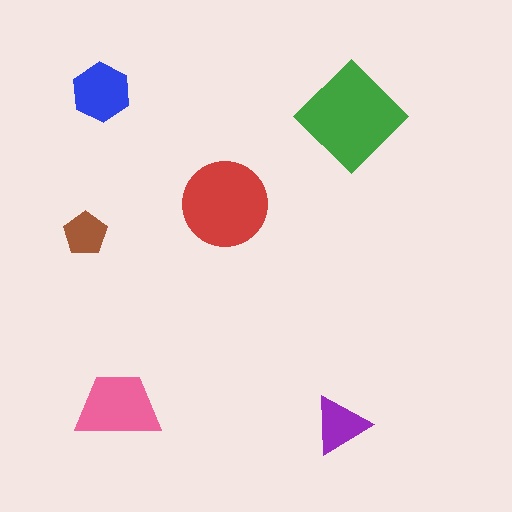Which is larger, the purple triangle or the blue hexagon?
The blue hexagon.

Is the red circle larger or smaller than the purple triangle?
Larger.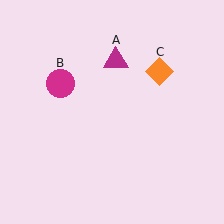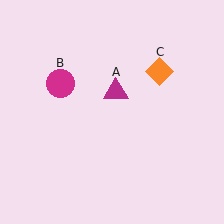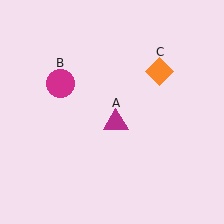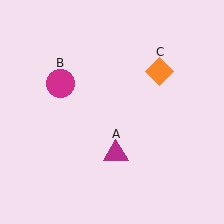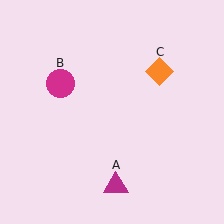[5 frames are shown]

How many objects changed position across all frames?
1 object changed position: magenta triangle (object A).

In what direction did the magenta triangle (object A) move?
The magenta triangle (object A) moved down.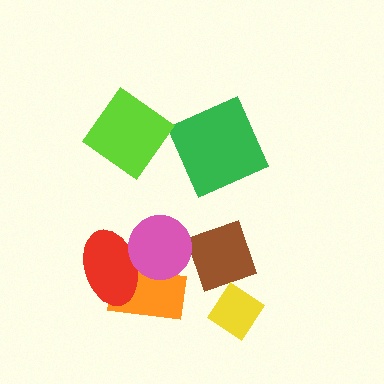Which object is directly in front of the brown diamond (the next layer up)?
The yellow diamond is directly in front of the brown diamond.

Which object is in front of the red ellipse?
The pink circle is in front of the red ellipse.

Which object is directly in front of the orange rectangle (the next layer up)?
The red ellipse is directly in front of the orange rectangle.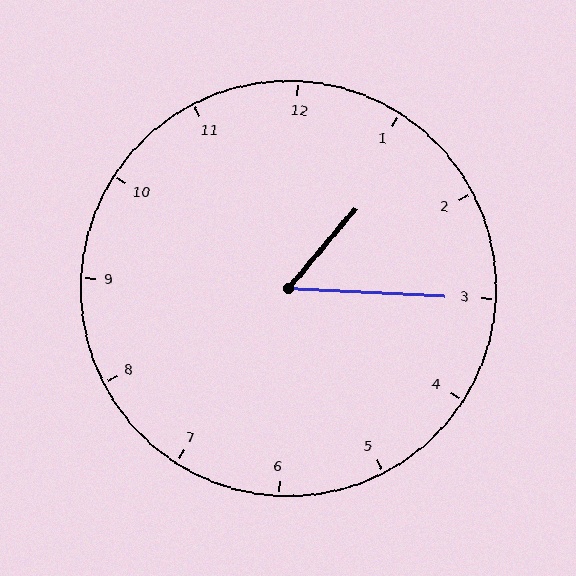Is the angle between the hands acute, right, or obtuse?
It is acute.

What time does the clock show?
1:15.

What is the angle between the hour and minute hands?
Approximately 52 degrees.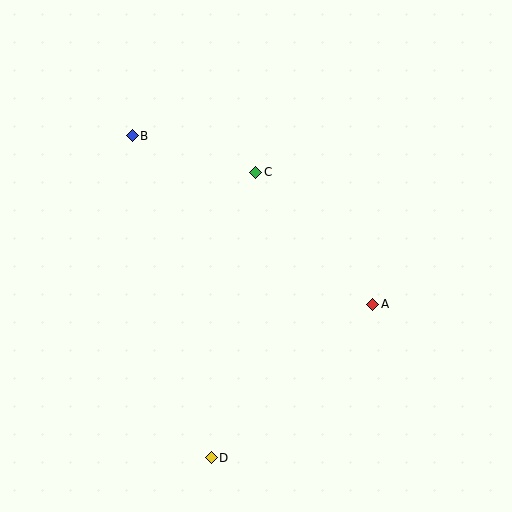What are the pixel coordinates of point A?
Point A is at (373, 304).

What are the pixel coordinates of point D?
Point D is at (211, 458).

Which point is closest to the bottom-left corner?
Point D is closest to the bottom-left corner.